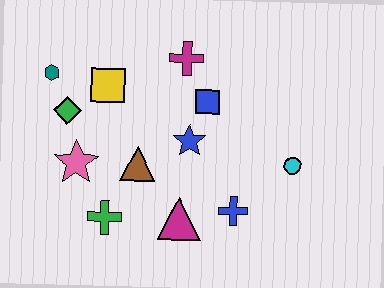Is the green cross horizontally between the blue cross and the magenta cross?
No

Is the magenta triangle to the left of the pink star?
No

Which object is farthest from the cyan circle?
The teal hexagon is farthest from the cyan circle.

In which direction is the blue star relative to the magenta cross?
The blue star is below the magenta cross.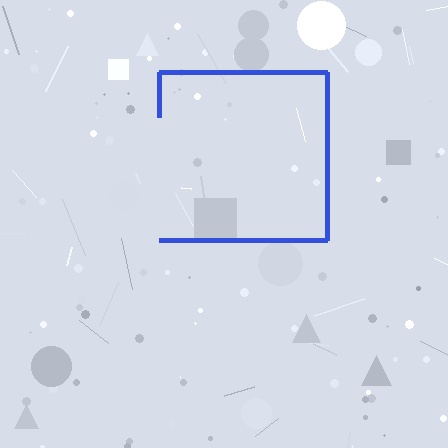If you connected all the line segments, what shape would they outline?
They would outline a square.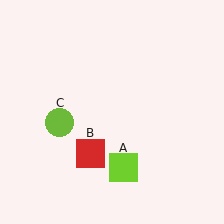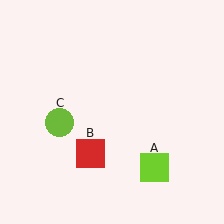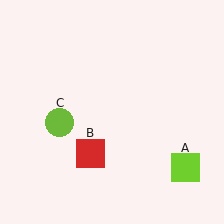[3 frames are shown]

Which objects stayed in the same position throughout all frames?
Red square (object B) and lime circle (object C) remained stationary.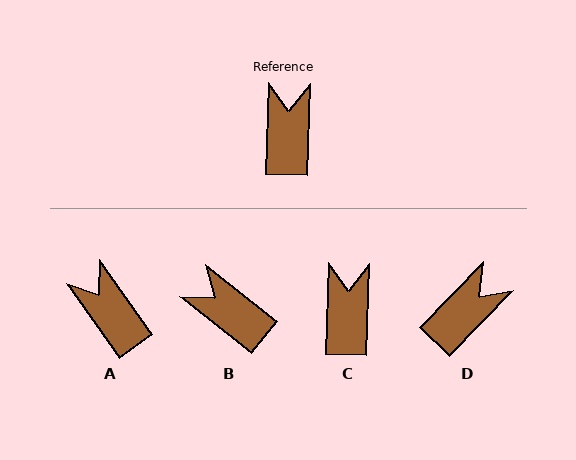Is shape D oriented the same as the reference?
No, it is off by about 42 degrees.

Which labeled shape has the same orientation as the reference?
C.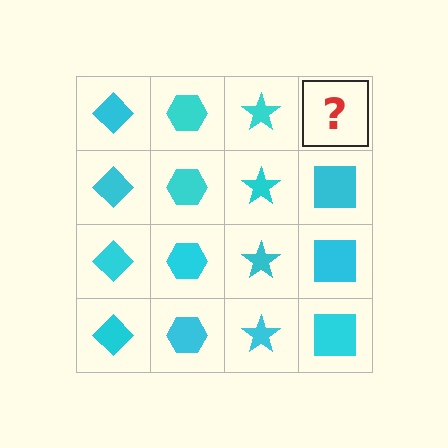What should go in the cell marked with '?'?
The missing cell should contain a cyan square.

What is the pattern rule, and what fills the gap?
The rule is that each column has a consistent shape. The gap should be filled with a cyan square.